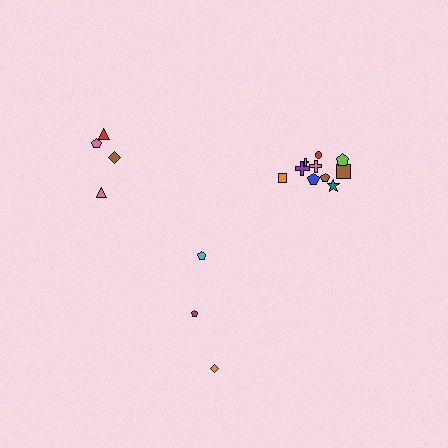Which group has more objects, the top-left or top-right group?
The top-right group.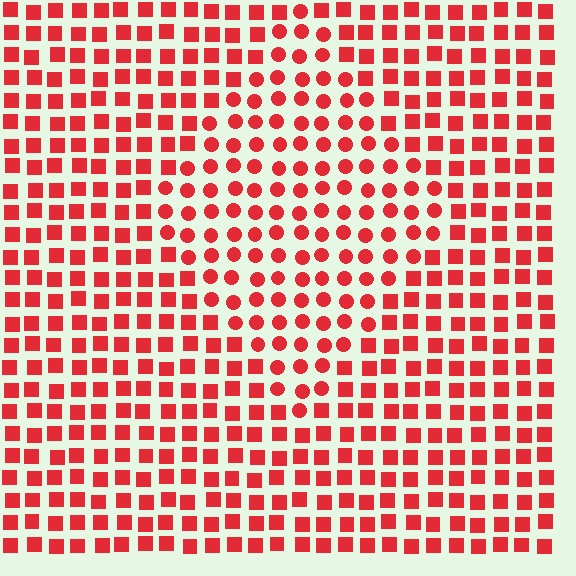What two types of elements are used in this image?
The image uses circles inside the diamond region and squares outside it.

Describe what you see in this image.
The image is filled with small red elements arranged in a uniform grid. A diamond-shaped region contains circles, while the surrounding area contains squares. The boundary is defined purely by the change in element shape.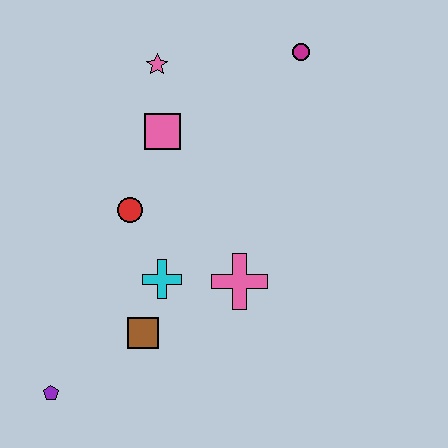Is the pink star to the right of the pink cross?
No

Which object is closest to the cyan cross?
The brown square is closest to the cyan cross.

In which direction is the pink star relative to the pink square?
The pink star is above the pink square.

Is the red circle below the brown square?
No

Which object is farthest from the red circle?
The magenta circle is farthest from the red circle.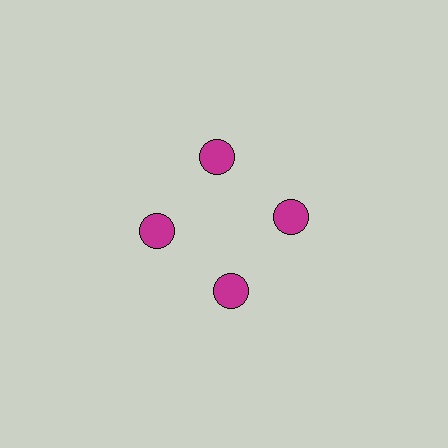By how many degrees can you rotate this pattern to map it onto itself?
The pattern maps onto itself every 90 degrees of rotation.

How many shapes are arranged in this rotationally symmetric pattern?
There are 4 shapes, arranged in 4 groups of 1.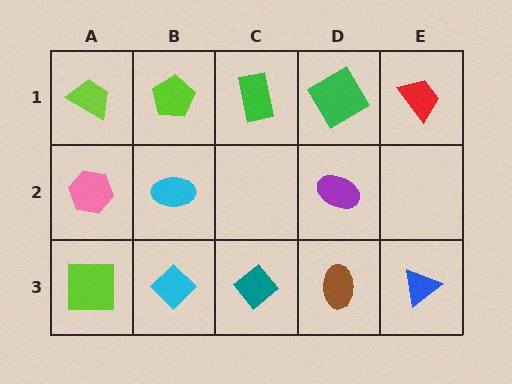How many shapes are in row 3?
5 shapes.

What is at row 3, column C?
A teal diamond.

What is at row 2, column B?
A cyan ellipse.